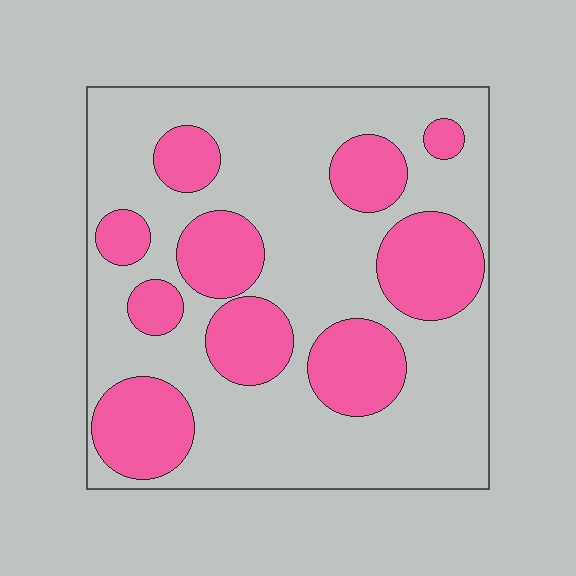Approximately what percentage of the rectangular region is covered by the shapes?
Approximately 35%.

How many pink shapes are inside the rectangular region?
10.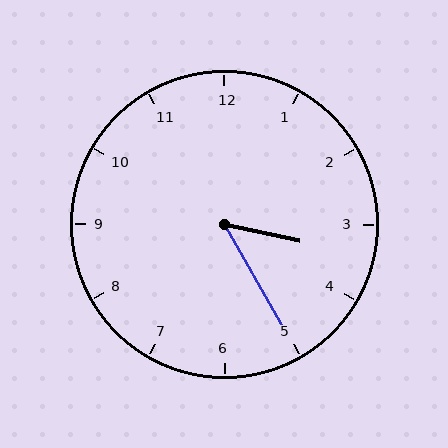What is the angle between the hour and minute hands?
Approximately 48 degrees.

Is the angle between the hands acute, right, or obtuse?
It is acute.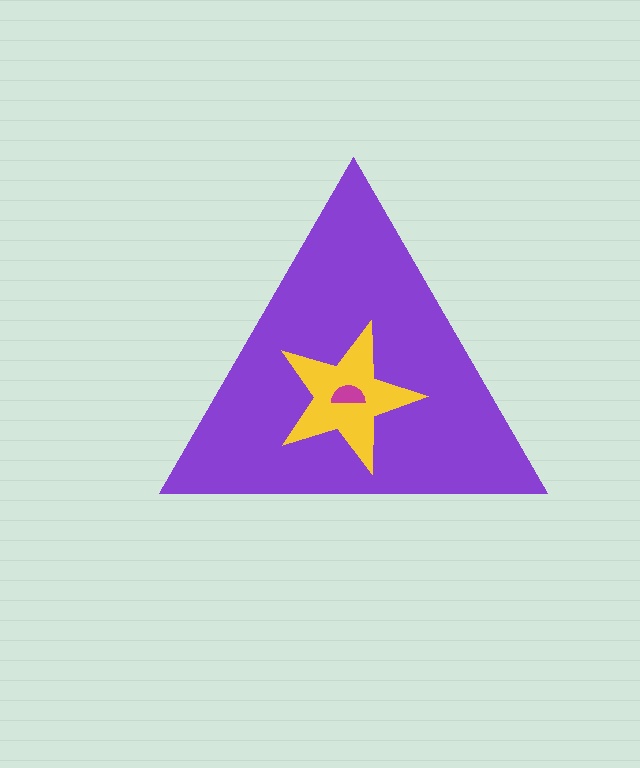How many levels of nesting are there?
3.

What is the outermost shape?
The purple triangle.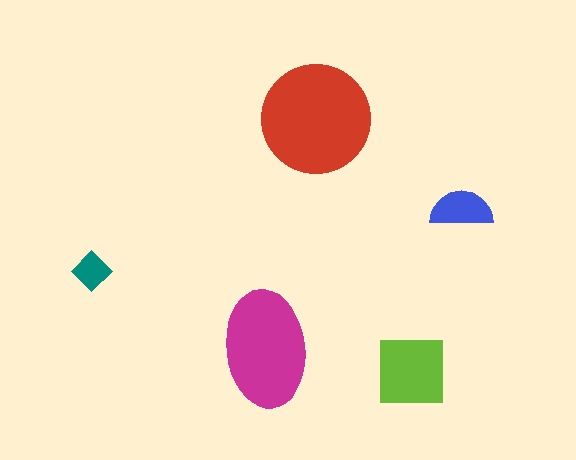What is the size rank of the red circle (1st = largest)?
1st.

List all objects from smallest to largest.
The teal diamond, the blue semicircle, the lime square, the magenta ellipse, the red circle.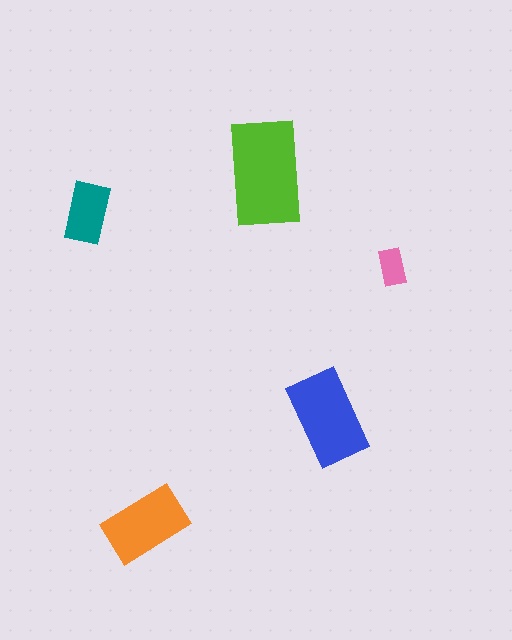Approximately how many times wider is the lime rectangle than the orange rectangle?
About 1.5 times wider.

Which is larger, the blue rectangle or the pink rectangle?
The blue one.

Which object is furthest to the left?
The teal rectangle is leftmost.